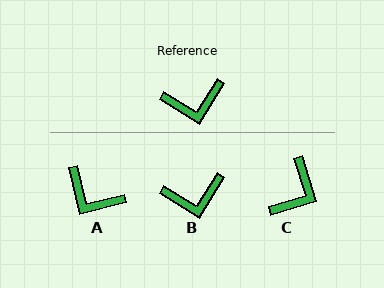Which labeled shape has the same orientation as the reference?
B.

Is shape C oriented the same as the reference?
No, it is off by about 49 degrees.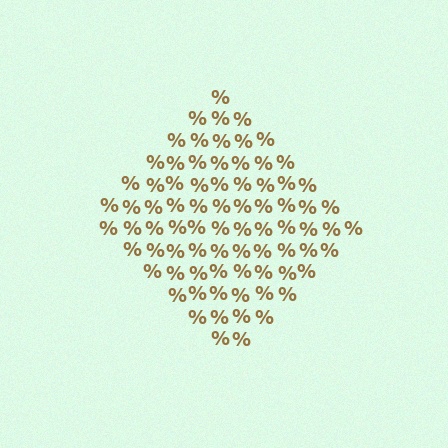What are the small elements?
The small elements are percent signs.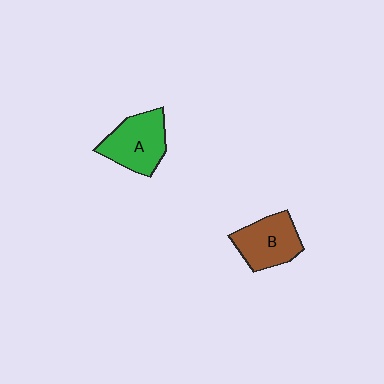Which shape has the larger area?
Shape A (green).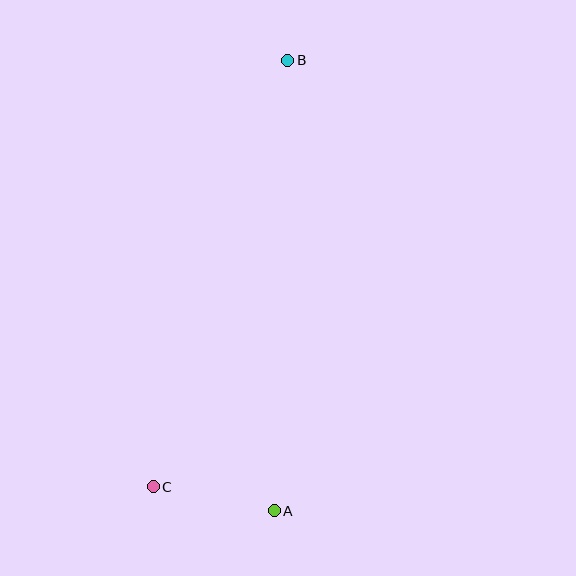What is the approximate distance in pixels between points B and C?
The distance between B and C is approximately 447 pixels.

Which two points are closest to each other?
Points A and C are closest to each other.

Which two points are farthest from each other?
Points A and B are farthest from each other.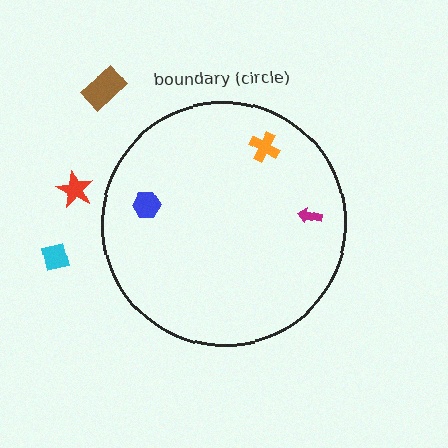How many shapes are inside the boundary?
3 inside, 3 outside.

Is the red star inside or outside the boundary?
Outside.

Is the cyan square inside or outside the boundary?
Outside.